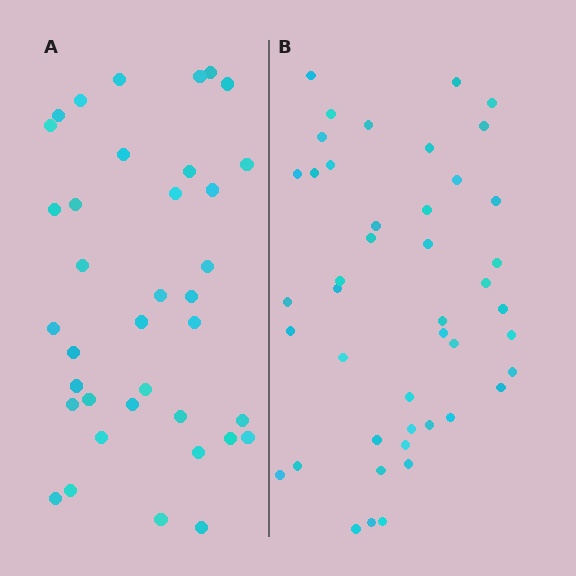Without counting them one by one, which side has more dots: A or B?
Region B (the right region) has more dots.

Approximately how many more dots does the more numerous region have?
Region B has roughly 8 or so more dots than region A.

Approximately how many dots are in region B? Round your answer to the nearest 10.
About 40 dots. (The exact count is 44, which rounds to 40.)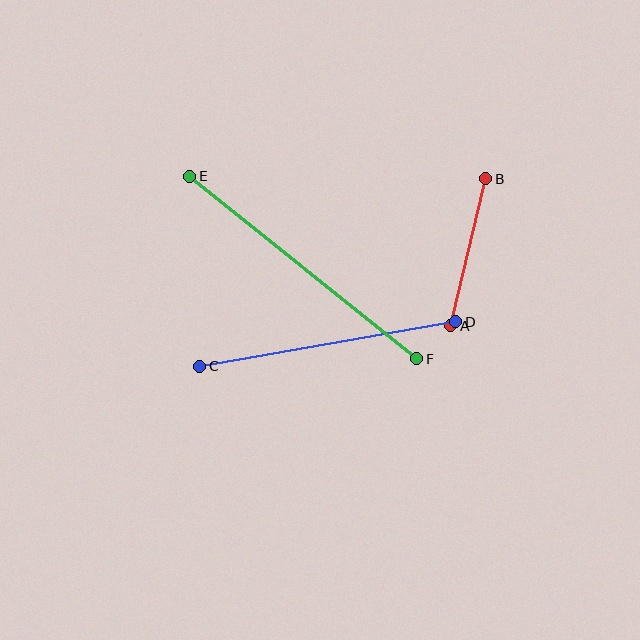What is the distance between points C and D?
The distance is approximately 260 pixels.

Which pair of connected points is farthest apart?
Points E and F are farthest apart.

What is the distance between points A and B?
The distance is approximately 151 pixels.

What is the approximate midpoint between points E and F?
The midpoint is at approximately (303, 267) pixels.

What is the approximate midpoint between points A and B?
The midpoint is at approximately (468, 252) pixels.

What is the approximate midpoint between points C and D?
The midpoint is at approximately (328, 344) pixels.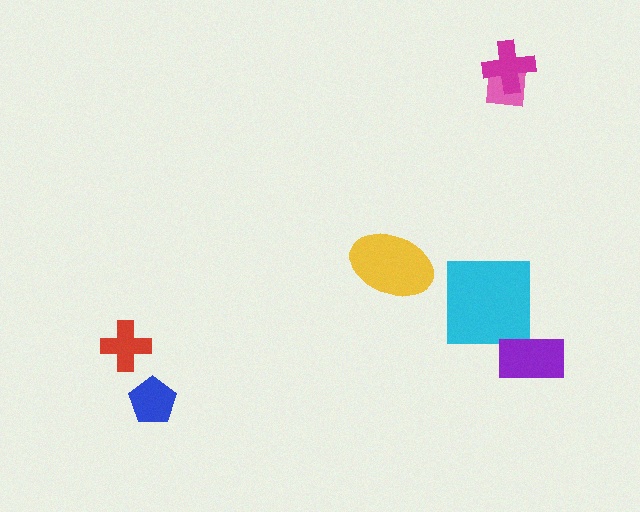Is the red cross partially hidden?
No, no other shape covers it.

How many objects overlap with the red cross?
0 objects overlap with the red cross.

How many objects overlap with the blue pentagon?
0 objects overlap with the blue pentagon.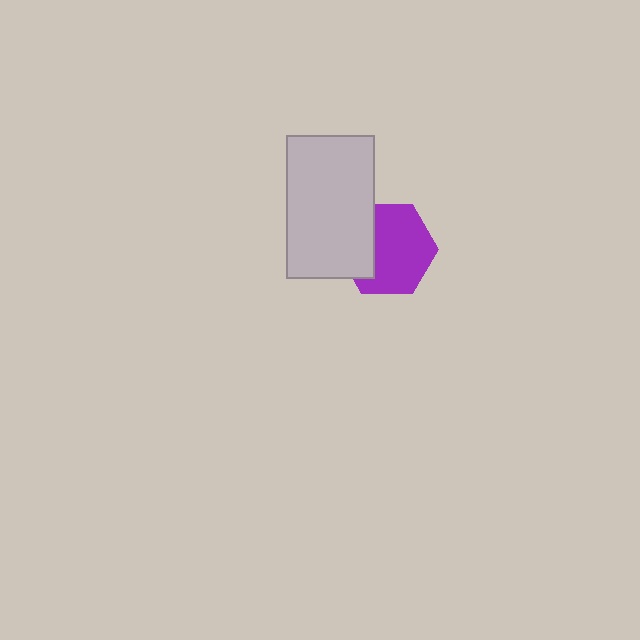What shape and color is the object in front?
The object in front is a light gray rectangle.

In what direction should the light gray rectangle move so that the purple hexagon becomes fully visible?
The light gray rectangle should move left. That is the shortest direction to clear the overlap and leave the purple hexagon fully visible.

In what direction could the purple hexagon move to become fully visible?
The purple hexagon could move right. That would shift it out from behind the light gray rectangle entirely.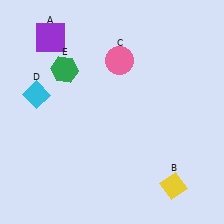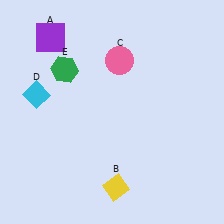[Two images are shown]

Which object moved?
The yellow diamond (B) moved left.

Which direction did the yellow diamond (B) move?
The yellow diamond (B) moved left.